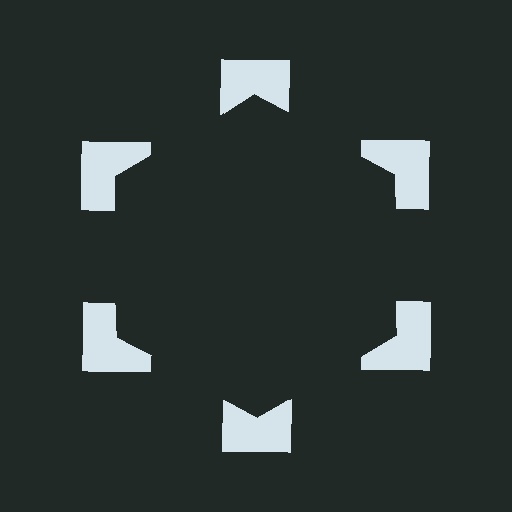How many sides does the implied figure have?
6 sides.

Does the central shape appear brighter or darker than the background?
It typically appears slightly darker than the background, even though no actual brightness change is drawn.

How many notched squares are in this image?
There are 6 — one at each vertex of the illusory hexagon.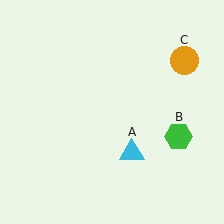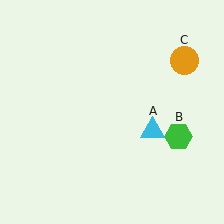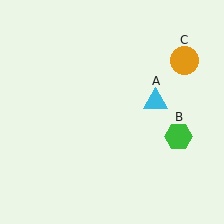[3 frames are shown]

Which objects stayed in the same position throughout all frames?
Green hexagon (object B) and orange circle (object C) remained stationary.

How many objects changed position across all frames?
1 object changed position: cyan triangle (object A).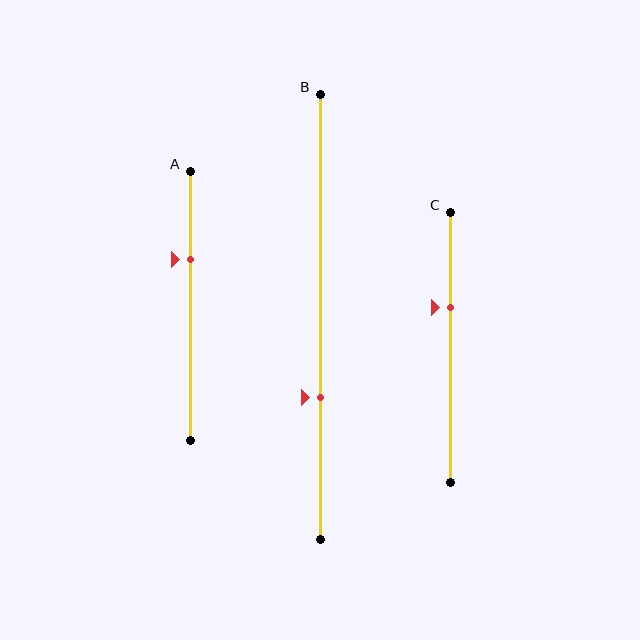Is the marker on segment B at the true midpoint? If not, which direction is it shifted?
No, the marker on segment B is shifted downward by about 18% of the segment length.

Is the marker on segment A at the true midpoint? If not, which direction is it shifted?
No, the marker on segment A is shifted upward by about 17% of the segment length.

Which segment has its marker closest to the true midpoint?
Segment C has its marker closest to the true midpoint.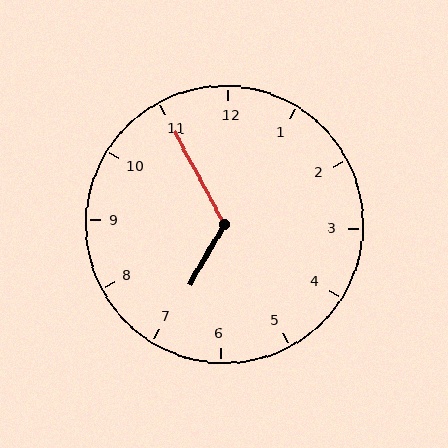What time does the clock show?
6:55.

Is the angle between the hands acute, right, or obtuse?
It is obtuse.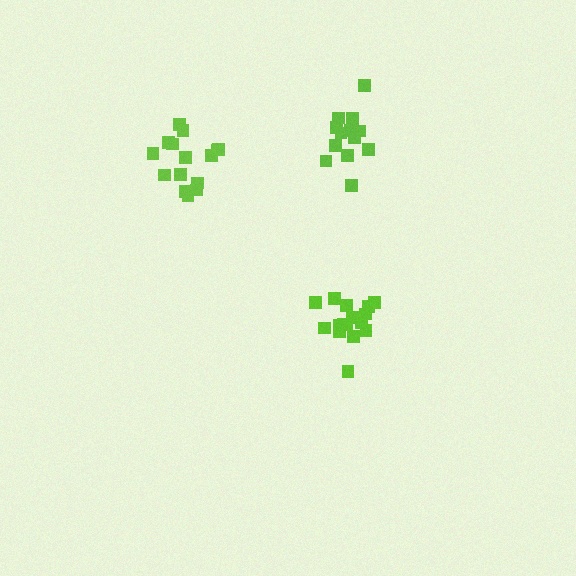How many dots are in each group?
Group 1: 13 dots, Group 2: 15 dots, Group 3: 16 dots (44 total).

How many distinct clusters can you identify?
There are 3 distinct clusters.